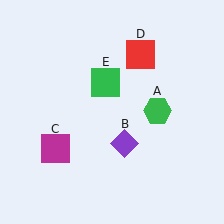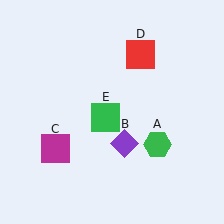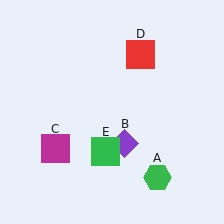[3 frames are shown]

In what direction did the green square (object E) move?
The green square (object E) moved down.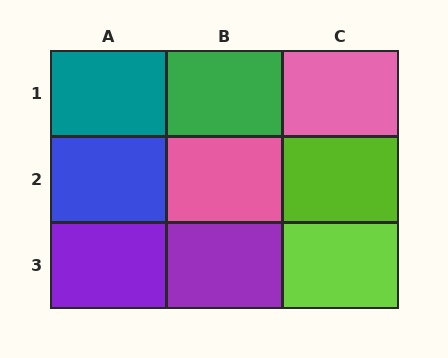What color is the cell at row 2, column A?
Blue.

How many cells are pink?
2 cells are pink.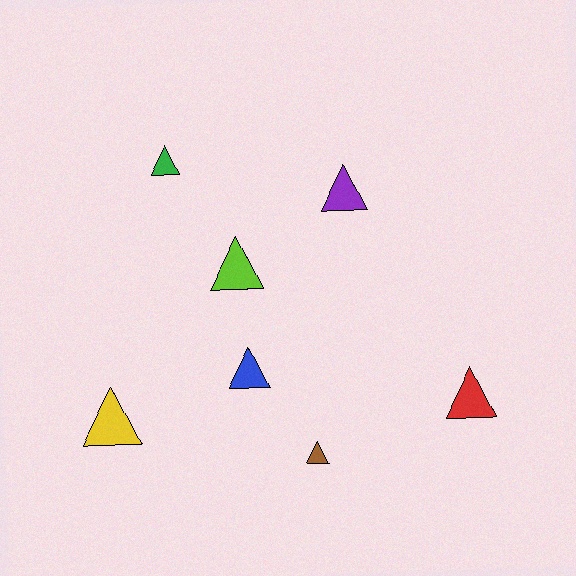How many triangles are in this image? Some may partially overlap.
There are 7 triangles.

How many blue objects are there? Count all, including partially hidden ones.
There is 1 blue object.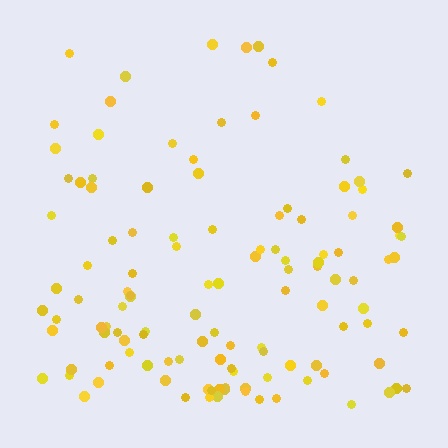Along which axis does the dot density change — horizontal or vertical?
Vertical.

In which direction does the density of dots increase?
From top to bottom, with the bottom side densest.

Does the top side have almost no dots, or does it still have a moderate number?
Still a moderate number, just noticeably fewer than the bottom.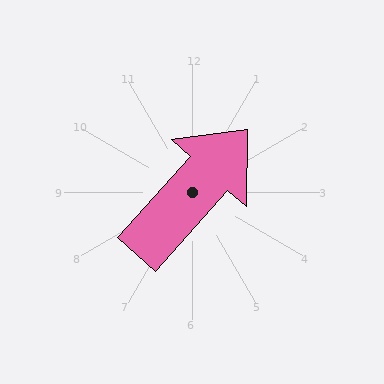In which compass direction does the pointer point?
Northeast.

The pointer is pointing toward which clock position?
Roughly 1 o'clock.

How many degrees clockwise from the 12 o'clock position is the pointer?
Approximately 42 degrees.